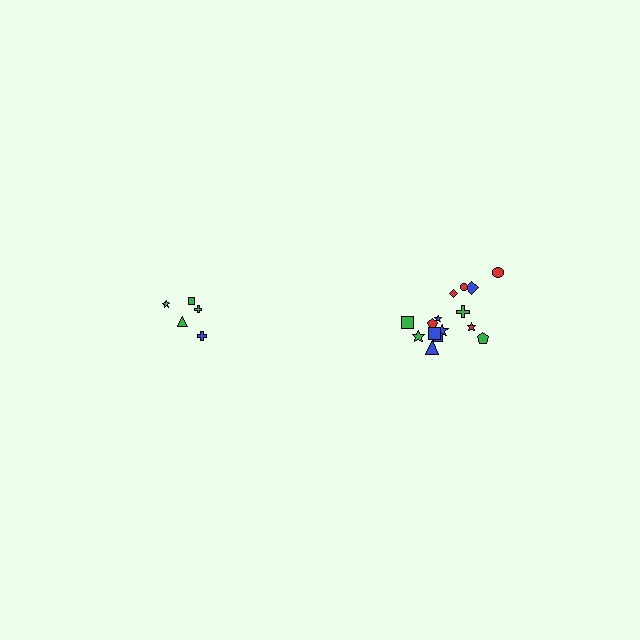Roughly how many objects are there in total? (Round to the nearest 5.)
Roughly 20 objects in total.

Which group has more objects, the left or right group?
The right group.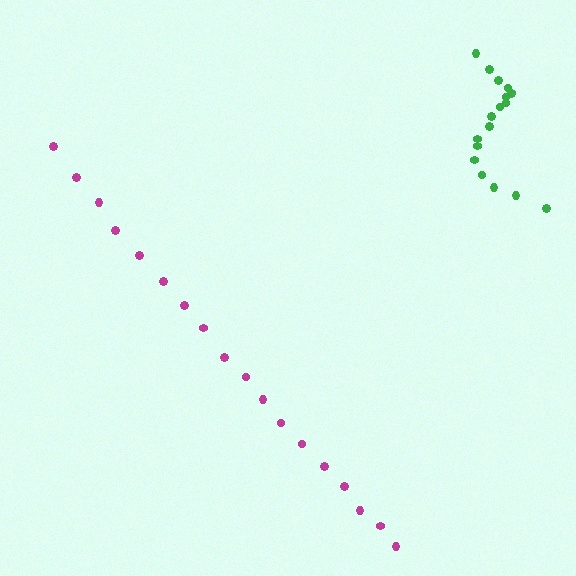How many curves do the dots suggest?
There are 2 distinct paths.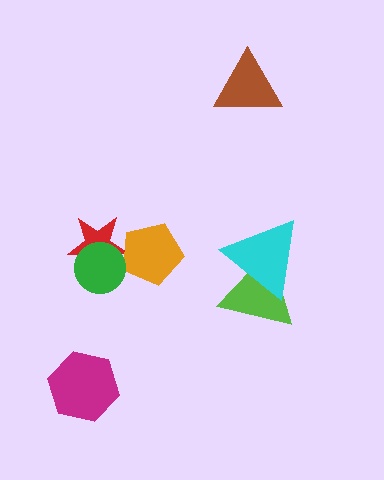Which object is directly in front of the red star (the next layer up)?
The orange pentagon is directly in front of the red star.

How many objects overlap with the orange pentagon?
1 object overlaps with the orange pentagon.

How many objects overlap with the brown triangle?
0 objects overlap with the brown triangle.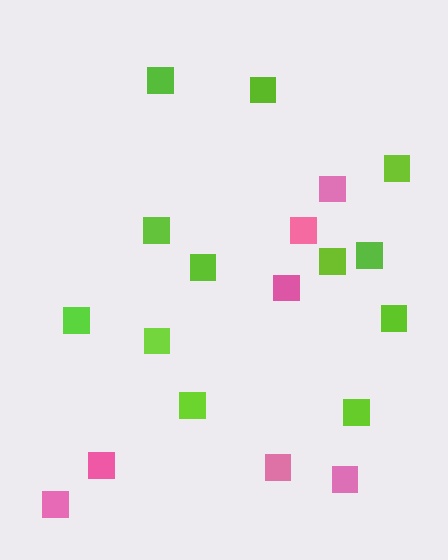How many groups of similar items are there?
There are 2 groups: one group of lime squares (12) and one group of pink squares (7).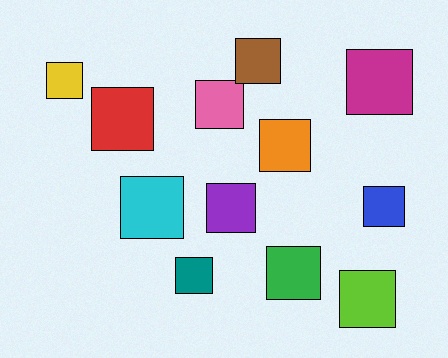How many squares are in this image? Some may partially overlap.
There are 12 squares.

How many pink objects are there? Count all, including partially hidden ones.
There is 1 pink object.